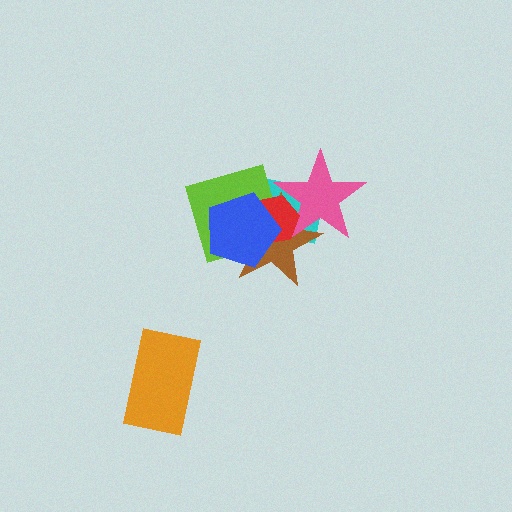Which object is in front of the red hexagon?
The blue pentagon is in front of the red hexagon.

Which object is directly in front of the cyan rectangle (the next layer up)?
The lime square is directly in front of the cyan rectangle.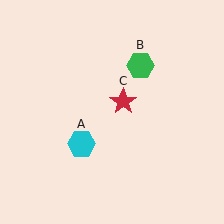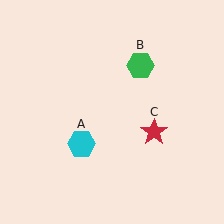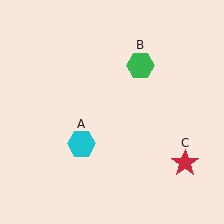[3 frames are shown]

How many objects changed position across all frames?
1 object changed position: red star (object C).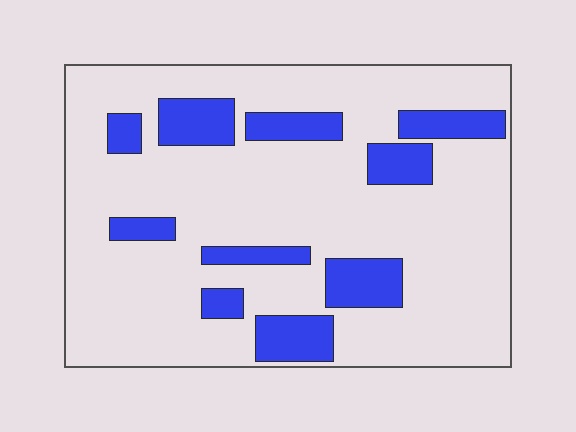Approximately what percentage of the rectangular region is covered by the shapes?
Approximately 20%.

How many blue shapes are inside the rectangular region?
10.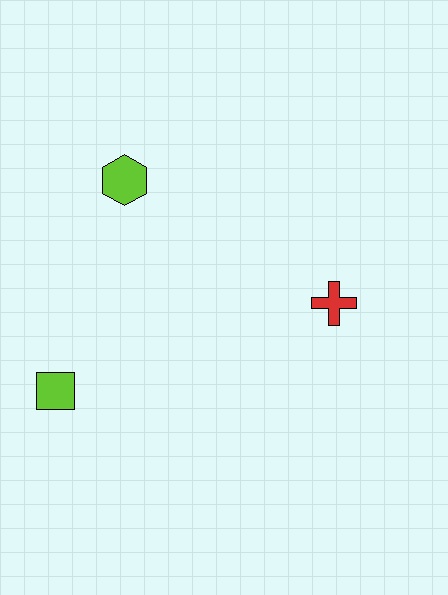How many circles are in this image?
There are no circles.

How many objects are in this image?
There are 3 objects.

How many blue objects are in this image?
There are no blue objects.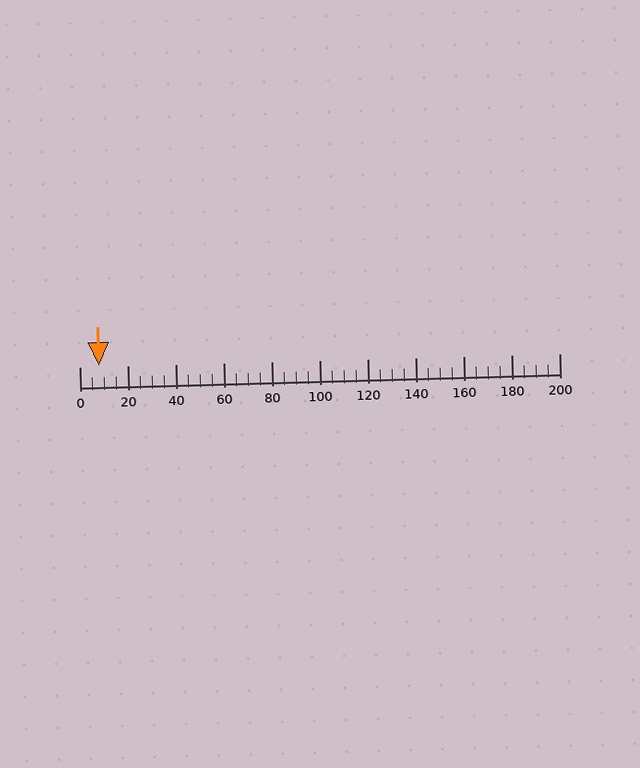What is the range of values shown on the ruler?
The ruler shows values from 0 to 200.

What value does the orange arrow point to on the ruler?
The orange arrow points to approximately 8.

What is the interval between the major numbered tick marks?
The major tick marks are spaced 20 units apart.